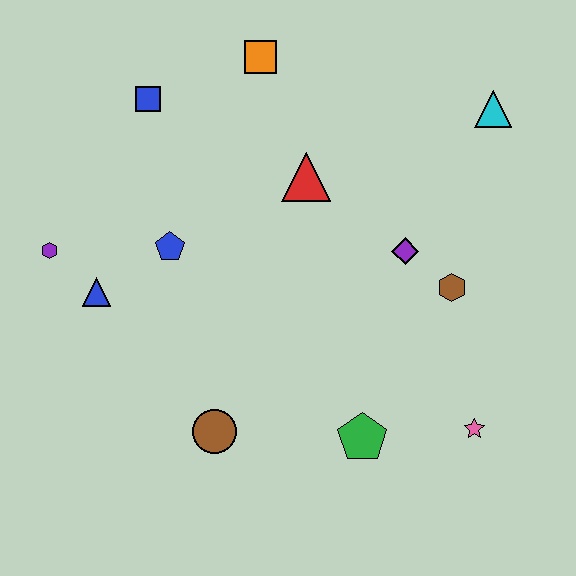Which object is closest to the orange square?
The blue square is closest to the orange square.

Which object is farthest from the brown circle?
The cyan triangle is farthest from the brown circle.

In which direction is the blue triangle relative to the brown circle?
The blue triangle is above the brown circle.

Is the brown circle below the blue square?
Yes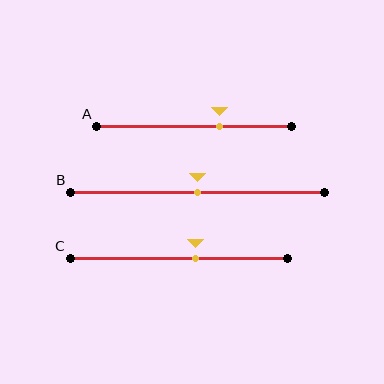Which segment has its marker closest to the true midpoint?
Segment B has its marker closest to the true midpoint.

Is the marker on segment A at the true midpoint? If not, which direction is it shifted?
No, the marker on segment A is shifted to the right by about 13% of the segment length.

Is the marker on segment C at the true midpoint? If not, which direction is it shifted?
No, the marker on segment C is shifted to the right by about 8% of the segment length.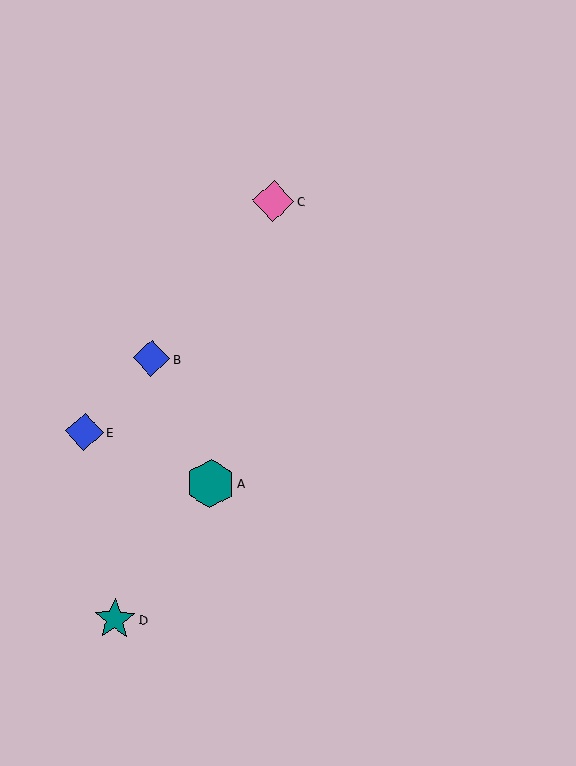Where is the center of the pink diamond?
The center of the pink diamond is at (273, 201).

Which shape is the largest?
The teal hexagon (labeled A) is the largest.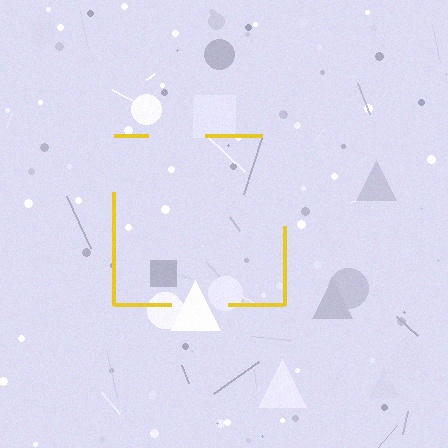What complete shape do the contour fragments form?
The contour fragments form a square.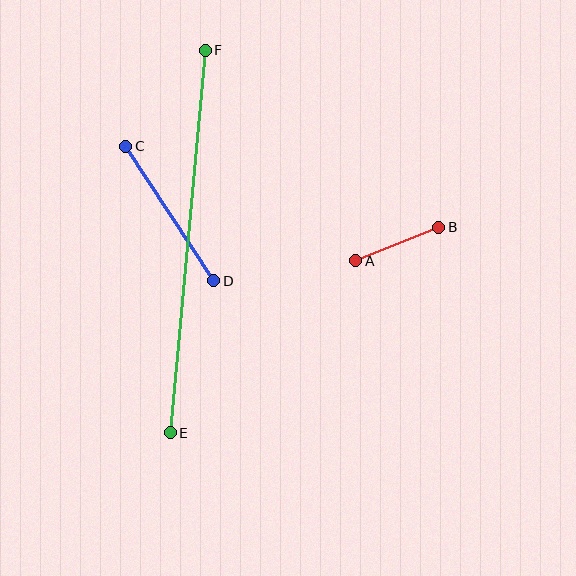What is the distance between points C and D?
The distance is approximately 161 pixels.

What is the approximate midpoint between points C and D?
The midpoint is at approximately (170, 214) pixels.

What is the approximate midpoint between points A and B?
The midpoint is at approximately (397, 244) pixels.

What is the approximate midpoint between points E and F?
The midpoint is at approximately (188, 242) pixels.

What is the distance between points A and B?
The distance is approximately 89 pixels.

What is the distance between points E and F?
The distance is approximately 384 pixels.